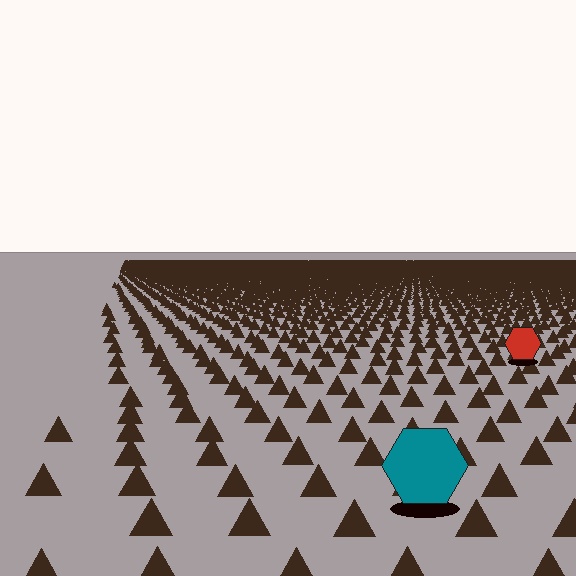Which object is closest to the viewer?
The teal hexagon is closest. The texture marks near it are larger and more spread out.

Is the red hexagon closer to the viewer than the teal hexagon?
No. The teal hexagon is closer — you can tell from the texture gradient: the ground texture is coarser near it.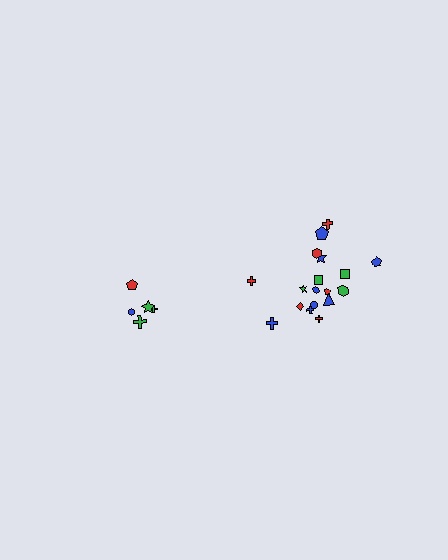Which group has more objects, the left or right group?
The right group.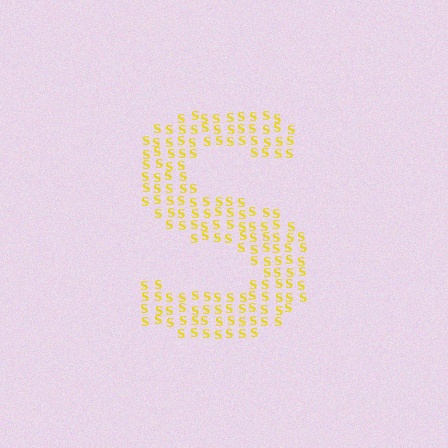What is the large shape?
The large shape is the letter S.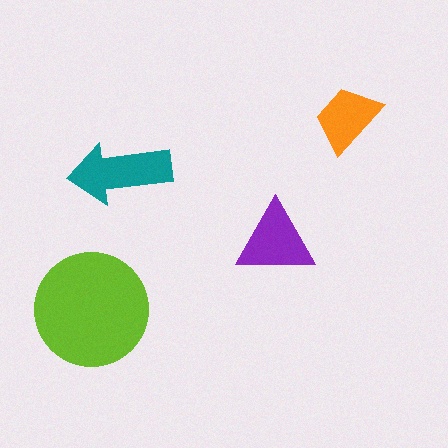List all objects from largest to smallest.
The lime circle, the teal arrow, the purple triangle, the orange trapezoid.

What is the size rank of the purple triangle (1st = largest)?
3rd.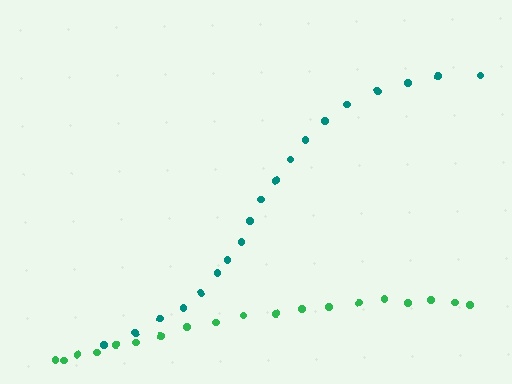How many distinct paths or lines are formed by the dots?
There are 2 distinct paths.